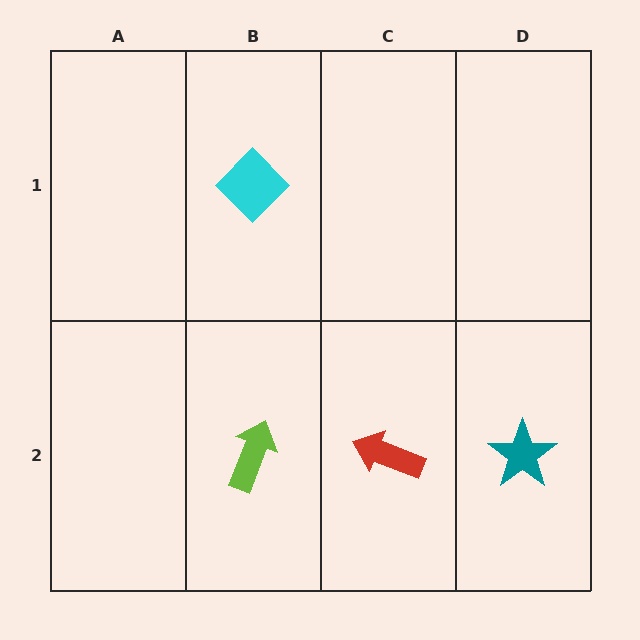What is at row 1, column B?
A cyan diamond.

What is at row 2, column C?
A red arrow.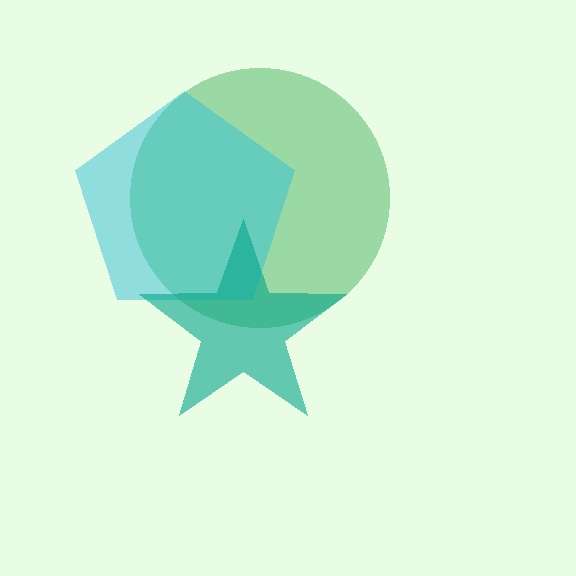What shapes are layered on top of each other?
The layered shapes are: a green circle, a cyan pentagon, a teal star.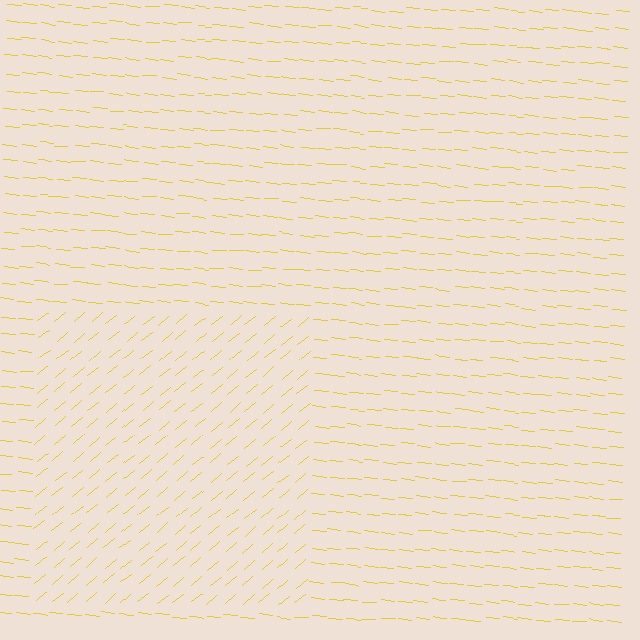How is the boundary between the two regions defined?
The boundary is defined purely by a change in line orientation (approximately 45 degrees difference). All lines are the same color and thickness.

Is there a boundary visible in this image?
Yes, there is a texture boundary formed by a change in line orientation.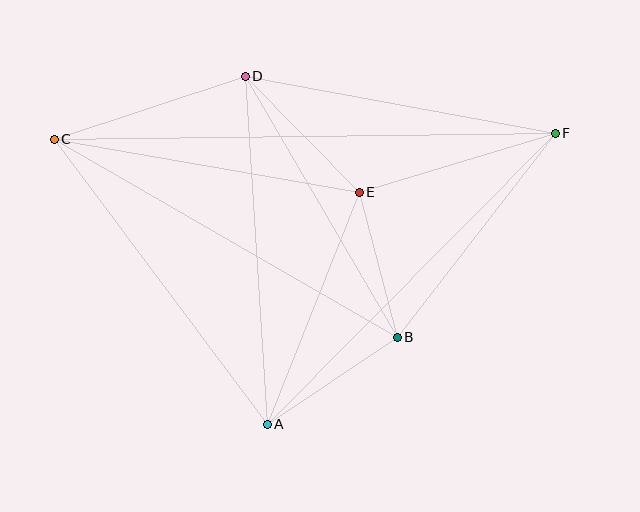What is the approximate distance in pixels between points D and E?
The distance between D and E is approximately 163 pixels.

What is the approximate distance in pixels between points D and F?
The distance between D and F is approximately 315 pixels.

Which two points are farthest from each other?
Points C and F are farthest from each other.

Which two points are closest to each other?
Points B and E are closest to each other.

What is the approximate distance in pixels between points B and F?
The distance between B and F is approximately 258 pixels.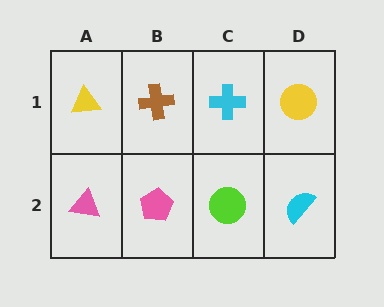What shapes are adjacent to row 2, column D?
A yellow circle (row 1, column D), a lime circle (row 2, column C).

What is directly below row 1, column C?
A lime circle.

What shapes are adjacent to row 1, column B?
A pink pentagon (row 2, column B), a yellow triangle (row 1, column A), a cyan cross (row 1, column C).